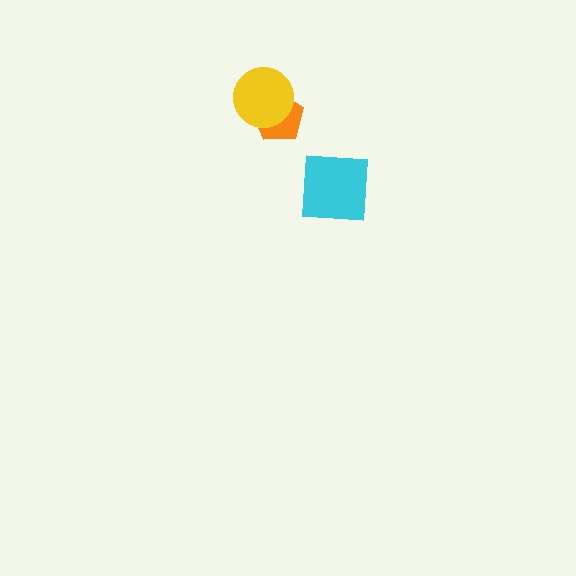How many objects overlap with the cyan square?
0 objects overlap with the cyan square.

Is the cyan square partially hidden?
No, no other shape covers it.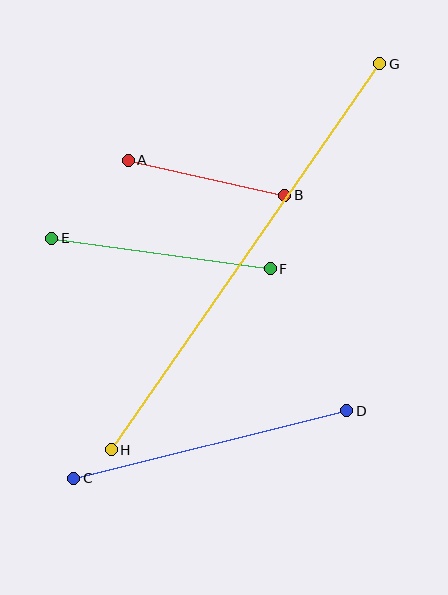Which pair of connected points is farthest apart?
Points G and H are farthest apart.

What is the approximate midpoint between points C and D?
The midpoint is at approximately (210, 444) pixels.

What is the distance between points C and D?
The distance is approximately 281 pixels.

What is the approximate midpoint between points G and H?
The midpoint is at approximately (245, 257) pixels.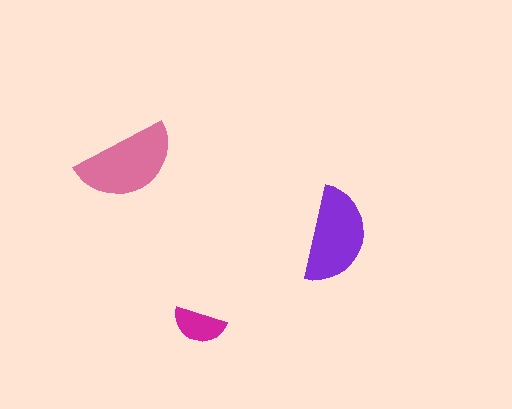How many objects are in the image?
There are 3 objects in the image.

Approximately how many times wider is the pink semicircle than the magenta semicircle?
About 2 times wider.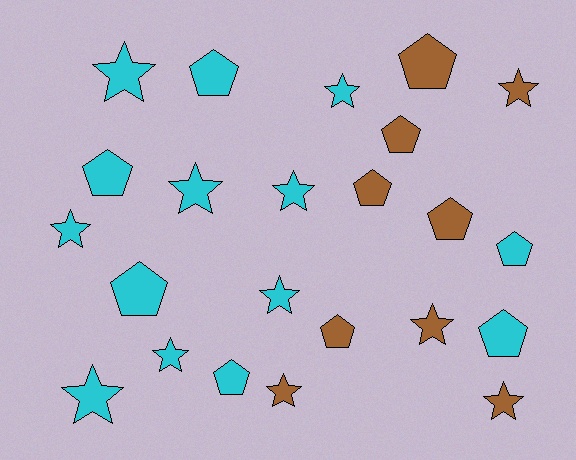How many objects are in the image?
There are 23 objects.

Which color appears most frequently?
Cyan, with 14 objects.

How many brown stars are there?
There are 4 brown stars.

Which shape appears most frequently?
Star, with 12 objects.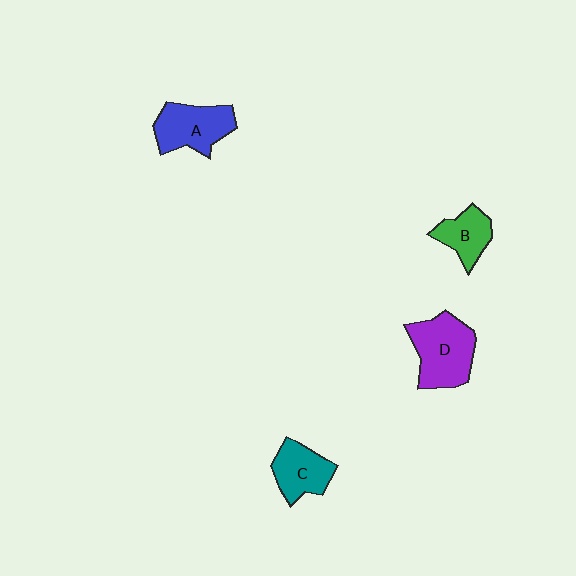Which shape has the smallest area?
Shape B (green).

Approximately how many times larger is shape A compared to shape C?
Approximately 1.2 times.